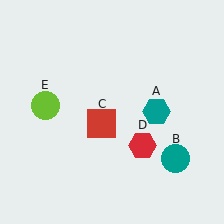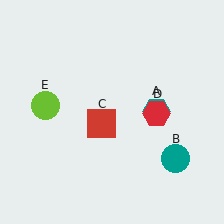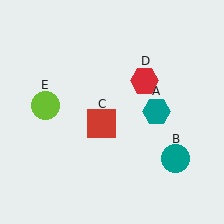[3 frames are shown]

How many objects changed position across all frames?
1 object changed position: red hexagon (object D).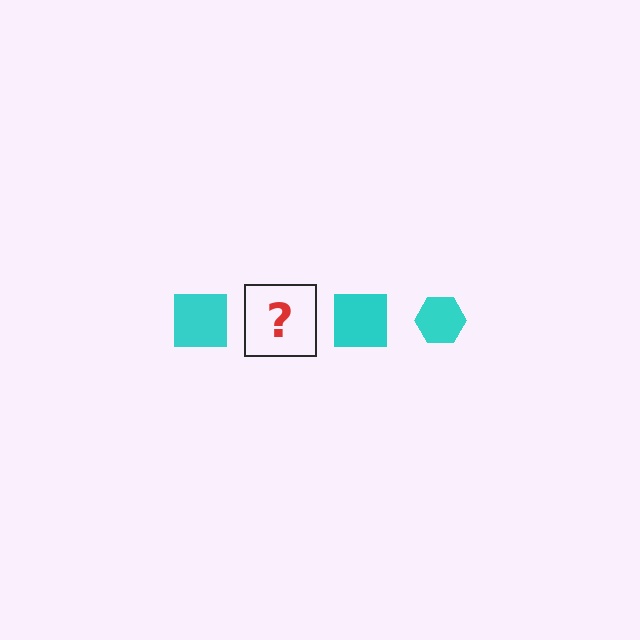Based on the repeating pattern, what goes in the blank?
The blank should be a cyan hexagon.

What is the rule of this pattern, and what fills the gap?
The rule is that the pattern cycles through square, hexagon shapes in cyan. The gap should be filled with a cyan hexagon.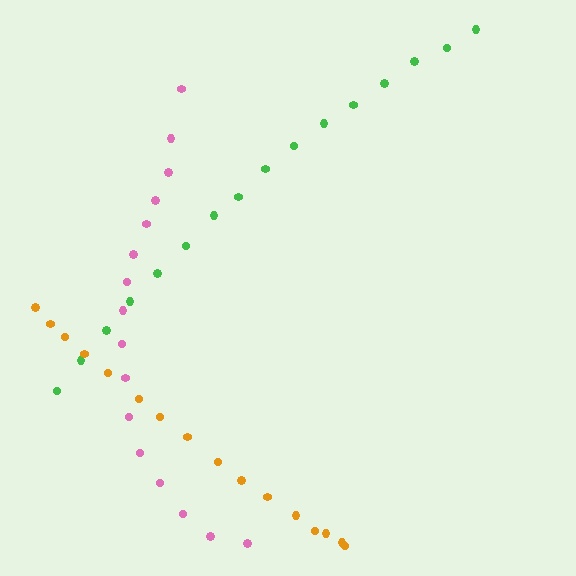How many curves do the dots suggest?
There are 3 distinct paths.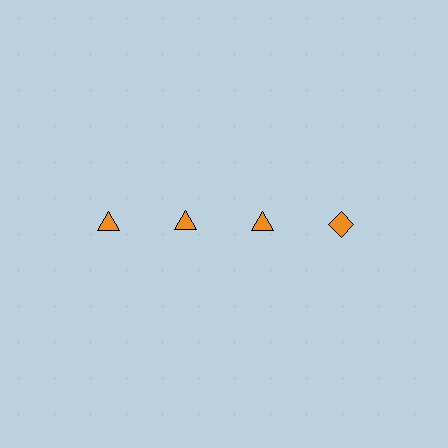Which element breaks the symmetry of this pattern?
The orange diamond in the top row, second from right column breaks the symmetry. All other shapes are orange triangles.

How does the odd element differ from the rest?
It has a different shape: diamond instead of triangle.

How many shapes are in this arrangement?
There are 4 shapes arranged in a grid pattern.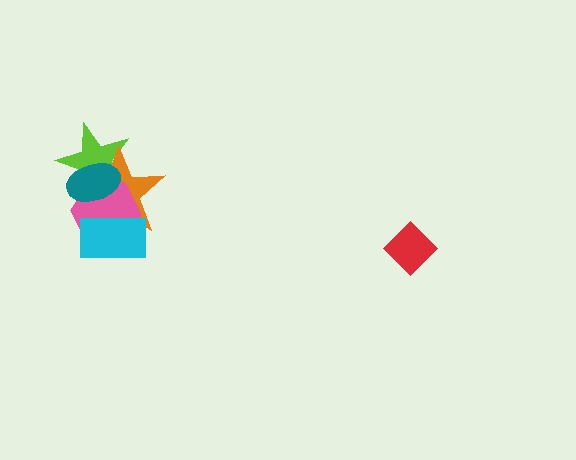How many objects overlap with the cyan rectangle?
2 objects overlap with the cyan rectangle.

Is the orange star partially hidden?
Yes, it is partially covered by another shape.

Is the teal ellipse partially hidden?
No, no other shape covers it.